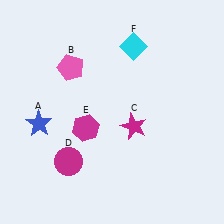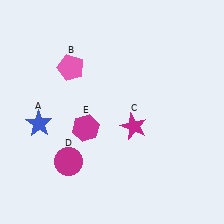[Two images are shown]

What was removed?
The cyan diamond (F) was removed in Image 2.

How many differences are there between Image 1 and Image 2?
There is 1 difference between the two images.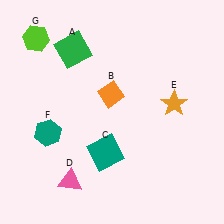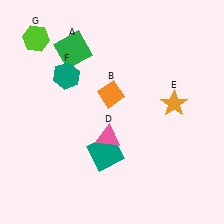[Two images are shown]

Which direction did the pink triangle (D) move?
The pink triangle (D) moved up.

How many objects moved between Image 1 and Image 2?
2 objects moved between the two images.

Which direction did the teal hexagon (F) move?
The teal hexagon (F) moved up.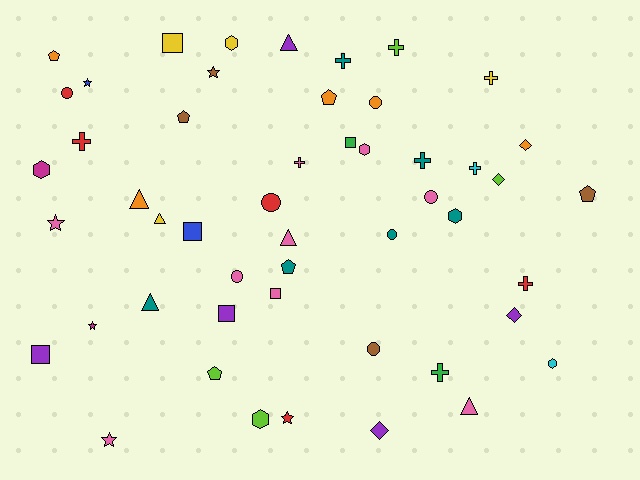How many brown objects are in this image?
There are 4 brown objects.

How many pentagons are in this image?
There are 6 pentagons.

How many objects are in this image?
There are 50 objects.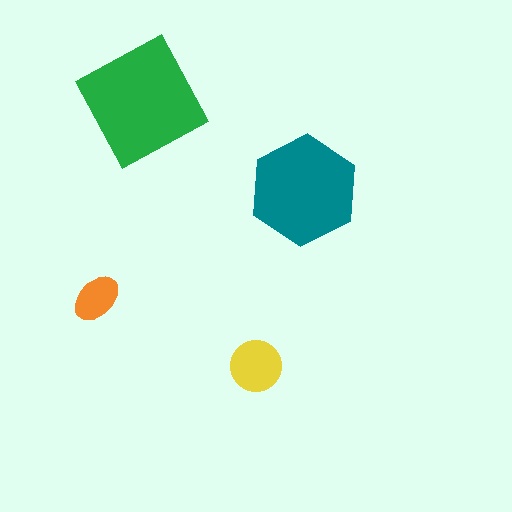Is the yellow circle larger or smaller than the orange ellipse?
Larger.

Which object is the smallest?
The orange ellipse.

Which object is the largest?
The green square.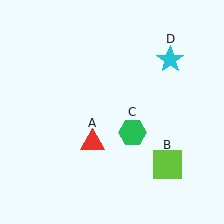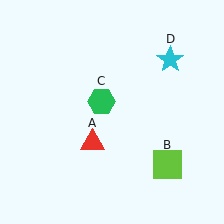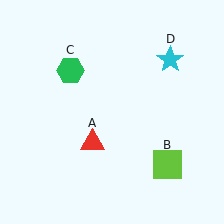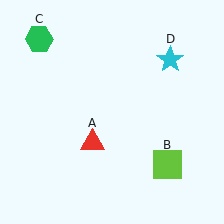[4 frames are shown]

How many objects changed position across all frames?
1 object changed position: green hexagon (object C).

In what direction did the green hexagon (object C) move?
The green hexagon (object C) moved up and to the left.